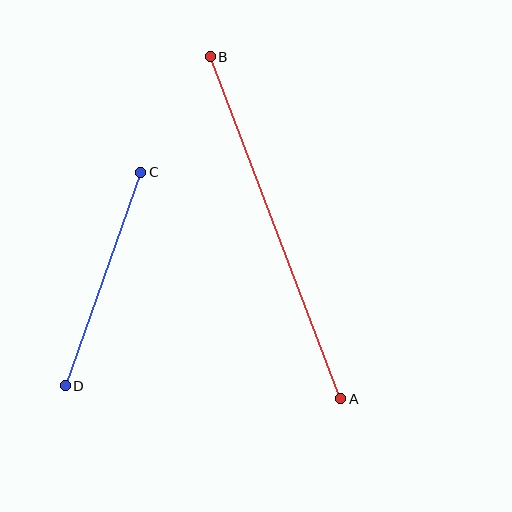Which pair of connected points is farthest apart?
Points A and B are farthest apart.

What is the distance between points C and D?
The distance is approximately 227 pixels.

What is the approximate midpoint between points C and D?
The midpoint is at approximately (103, 279) pixels.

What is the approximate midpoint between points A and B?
The midpoint is at approximately (275, 228) pixels.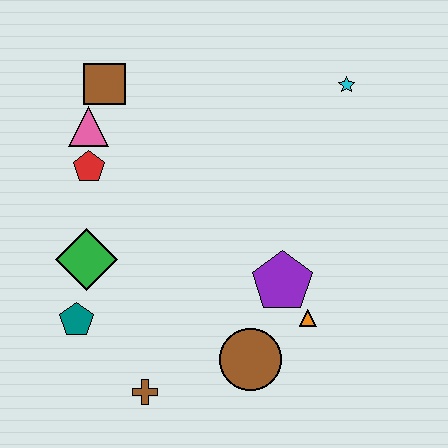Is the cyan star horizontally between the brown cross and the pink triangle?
No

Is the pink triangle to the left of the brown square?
Yes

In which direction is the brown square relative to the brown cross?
The brown square is above the brown cross.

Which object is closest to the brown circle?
The orange triangle is closest to the brown circle.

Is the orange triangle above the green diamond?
No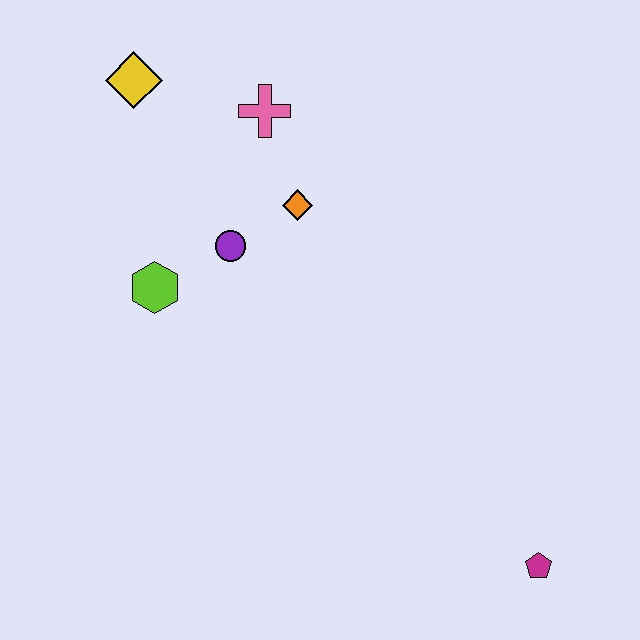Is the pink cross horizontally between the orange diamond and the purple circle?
Yes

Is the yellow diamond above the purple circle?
Yes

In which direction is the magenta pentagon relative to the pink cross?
The magenta pentagon is below the pink cross.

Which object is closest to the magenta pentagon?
The orange diamond is closest to the magenta pentagon.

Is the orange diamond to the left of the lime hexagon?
No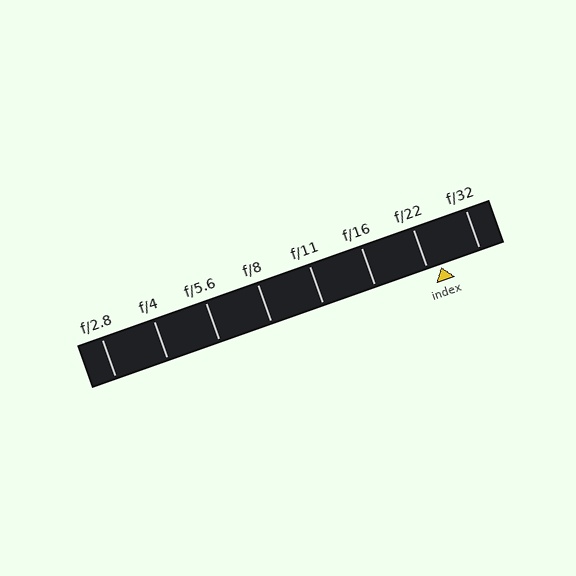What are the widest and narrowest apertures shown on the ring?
The widest aperture shown is f/2.8 and the narrowest is f/32.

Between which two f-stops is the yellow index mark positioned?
The index mark is between f/22 and f/32.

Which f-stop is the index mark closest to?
The index mark is closest to f/22.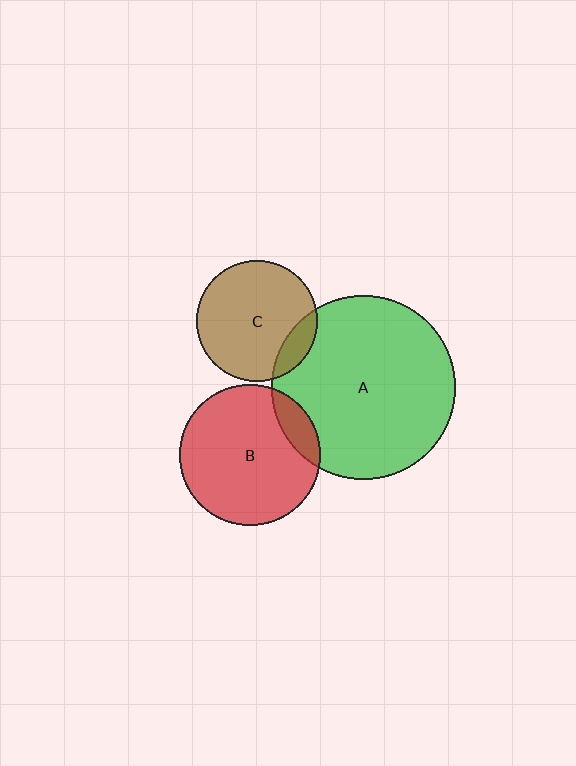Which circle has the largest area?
Circle A (green).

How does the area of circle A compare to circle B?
Approximately 1.7 times.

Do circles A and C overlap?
Yes.